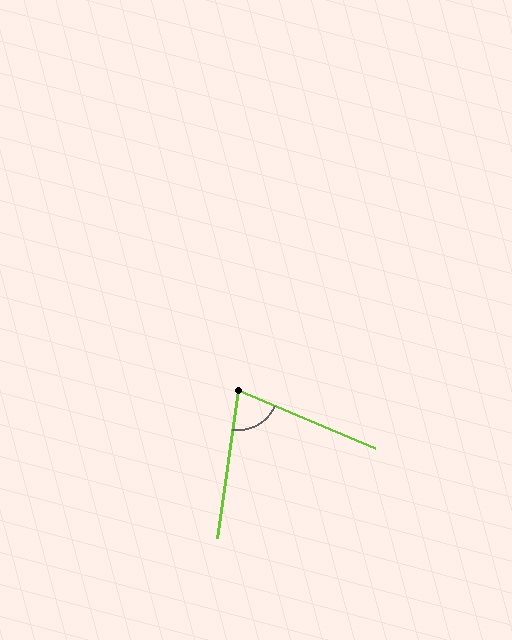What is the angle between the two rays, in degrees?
Approximately 75 degrees.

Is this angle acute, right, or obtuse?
It is acute.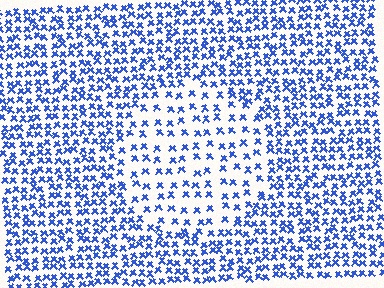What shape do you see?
I see a circle.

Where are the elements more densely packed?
The elements are more densely packed outside the circle boundary.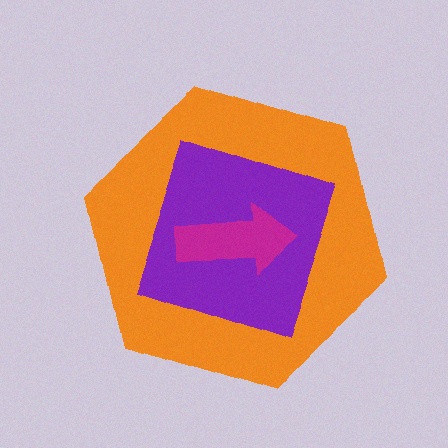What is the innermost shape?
The magenta arrow.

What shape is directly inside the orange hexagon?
The purple diamond.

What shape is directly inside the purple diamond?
The magenta arrow.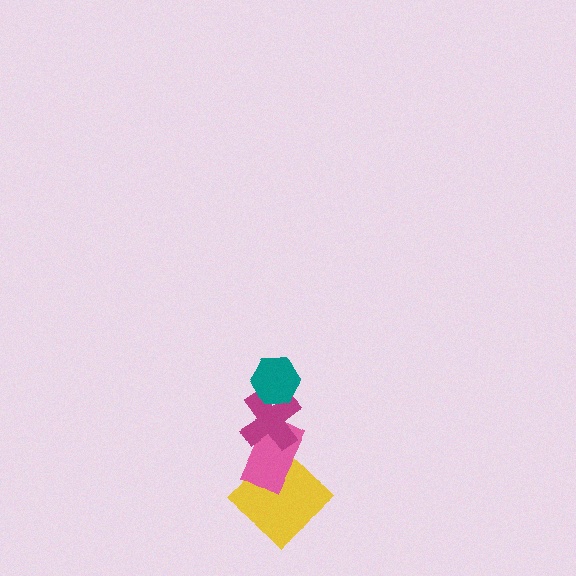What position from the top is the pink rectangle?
The pink rectangle is 3rd from the top.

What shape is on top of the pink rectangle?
The magenta cross is on top of the pink rectangle.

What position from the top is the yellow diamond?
The yellow diamond is 4th from the top.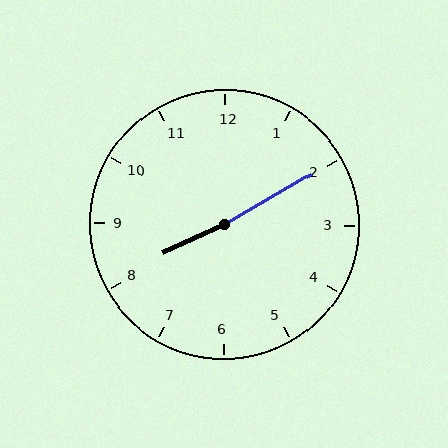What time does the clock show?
8:10.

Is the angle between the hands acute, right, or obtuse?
It is obtuse.